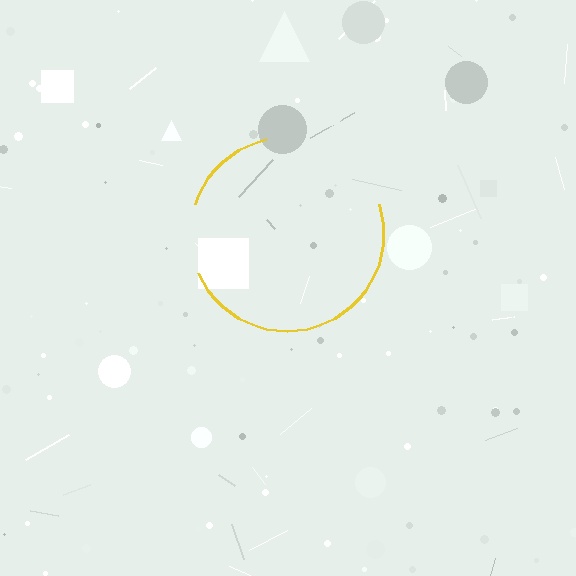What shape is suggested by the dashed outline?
The dashed outline suggests a circle.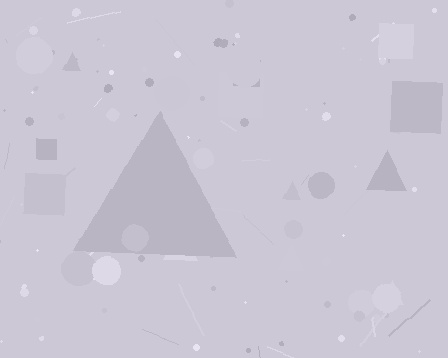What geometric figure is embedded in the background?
A triangle is embedded in the background.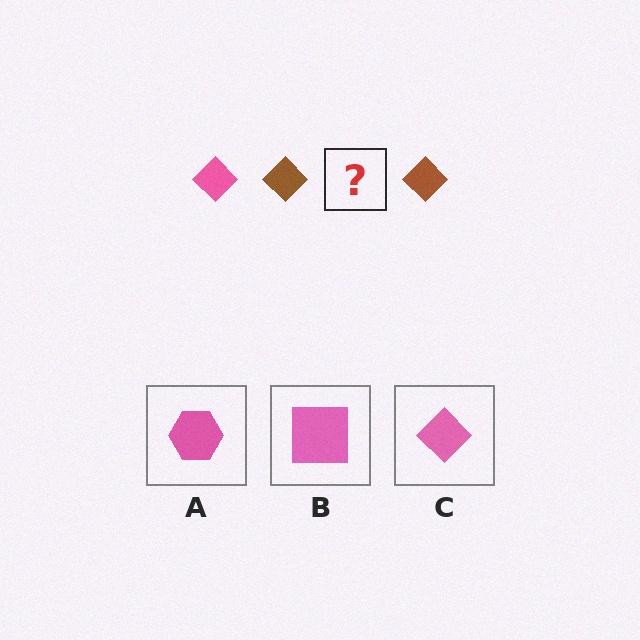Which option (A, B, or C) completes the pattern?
C.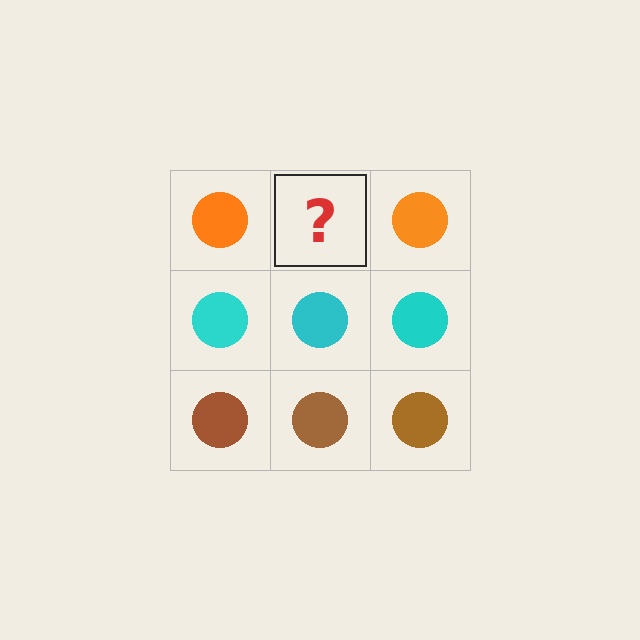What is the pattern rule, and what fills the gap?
The rule is that each row has a consistent color. The gap should be filled with an orange circle.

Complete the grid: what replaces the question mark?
The question mark should be replaced with an orange circle.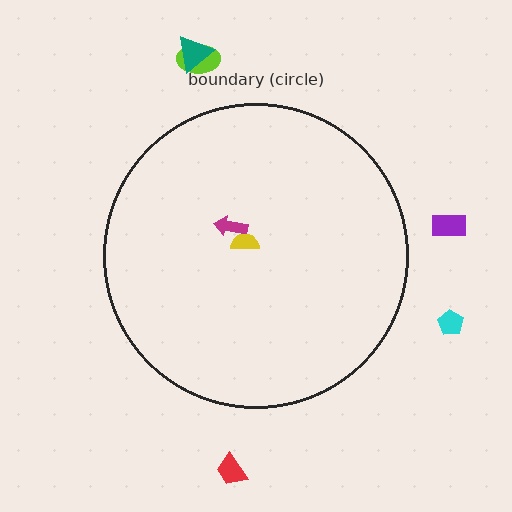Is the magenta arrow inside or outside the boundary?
Inside.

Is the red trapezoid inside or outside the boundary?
Outside.